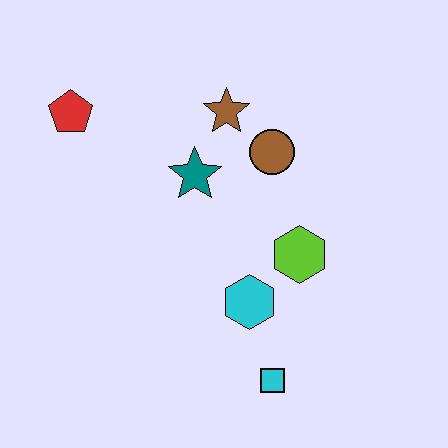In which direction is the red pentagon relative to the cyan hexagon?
The red pentagon is above the cyan hexagon.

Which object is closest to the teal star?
The brown star is closest to the teal star.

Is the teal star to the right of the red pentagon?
Yes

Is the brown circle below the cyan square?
No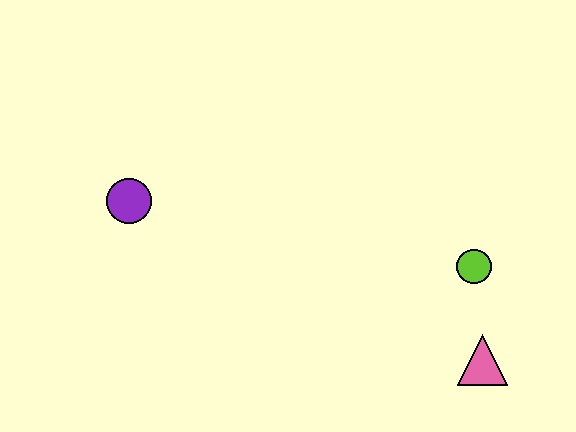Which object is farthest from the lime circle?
The purple circle is farthest from the lime circle.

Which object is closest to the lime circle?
The pink triangle is closest to the lime circle.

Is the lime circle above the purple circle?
No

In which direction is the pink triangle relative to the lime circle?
The pink triangle is below the lime circle.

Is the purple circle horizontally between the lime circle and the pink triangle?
No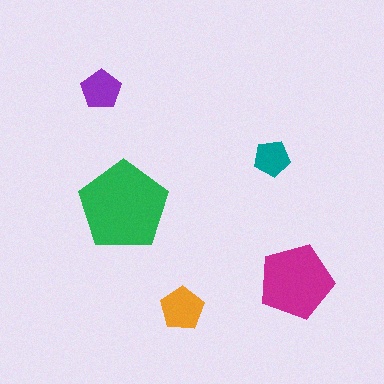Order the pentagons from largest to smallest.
the green one, the magenta one, the orange one, the purple one, the teal one.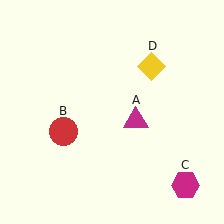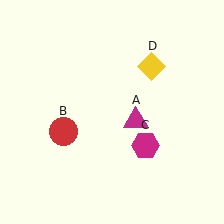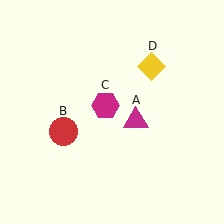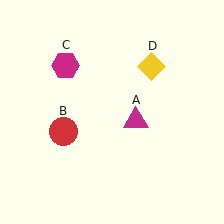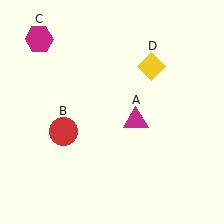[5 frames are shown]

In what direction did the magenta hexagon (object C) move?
The magenta hexagon (object C) moved up and to the left.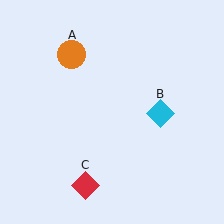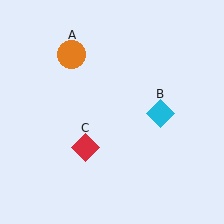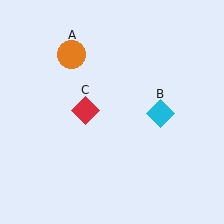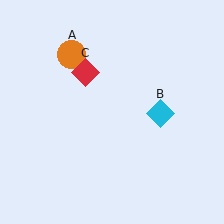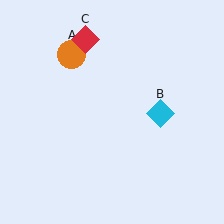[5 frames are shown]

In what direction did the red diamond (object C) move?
The red diamond (object C) moved up.